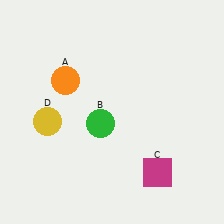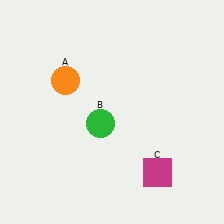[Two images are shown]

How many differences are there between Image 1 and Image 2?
There is 1 difference between the two images.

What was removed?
The yellow circle (D) was removed in Image 2.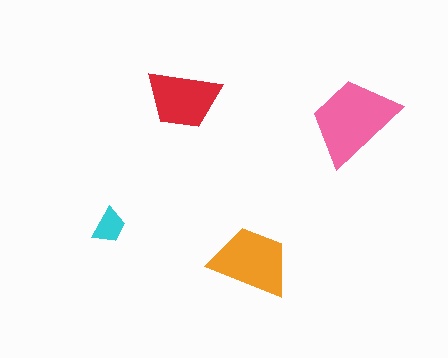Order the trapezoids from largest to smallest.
the pink one, the orange one, the red one, the cyan one.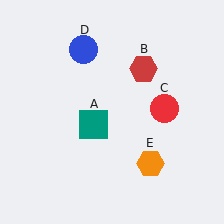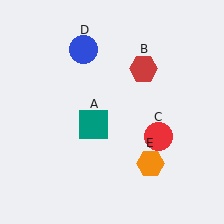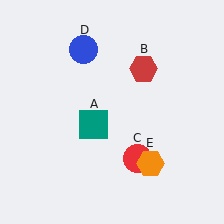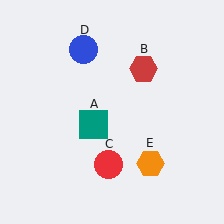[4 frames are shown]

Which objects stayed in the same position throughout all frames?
Teal square (object A) and red hexagon (object B) and blue circle (object D) and orange hexagon (object E) remained stationary.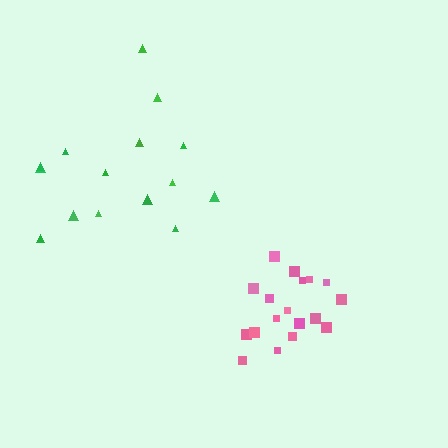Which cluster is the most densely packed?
Pink.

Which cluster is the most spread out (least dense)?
Green.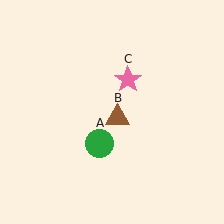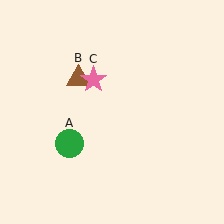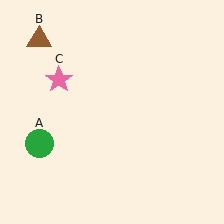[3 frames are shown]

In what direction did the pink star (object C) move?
The pink star (object C) moved left.